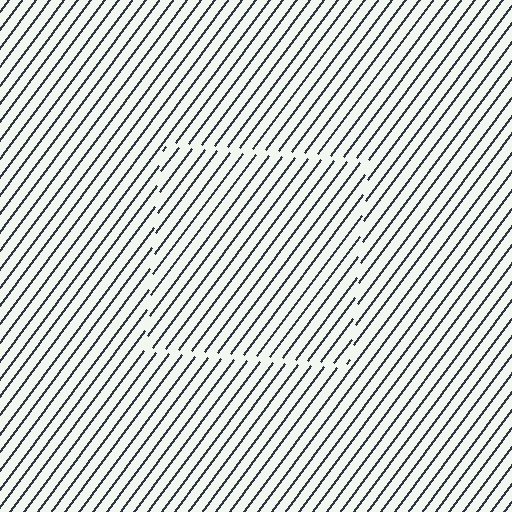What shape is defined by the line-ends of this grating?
An illusory square. The interior of the shape contains the same grating, shifted by half a period — the contour is defined by the phase discontinuity where line-ends from the inner and outer gratings abut.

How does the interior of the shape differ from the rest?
The interior of the shape contains the same grating, shifted by half a period — the contour is defined by the phase discontinuity where line-ends from the inner and outer gratings abut.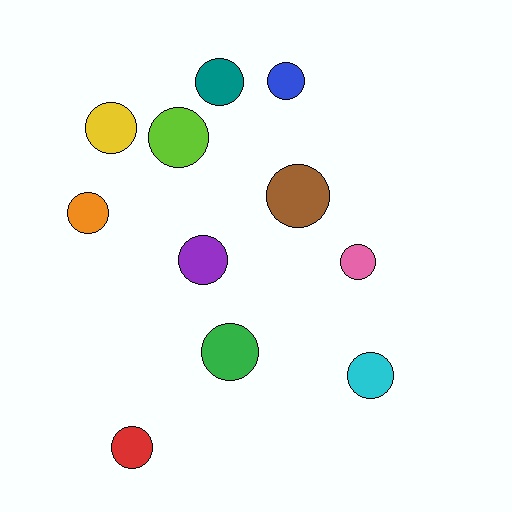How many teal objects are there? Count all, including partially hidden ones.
There is 1 teal object.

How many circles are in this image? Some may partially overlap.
There are 11 circles.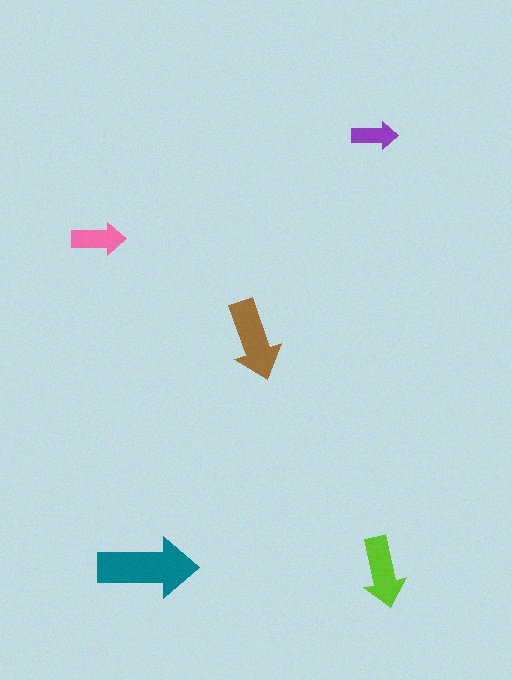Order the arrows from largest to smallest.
the teal one, the brown one, the lime one, the pink one, the purple one.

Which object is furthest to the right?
The lime arrow is rightmost.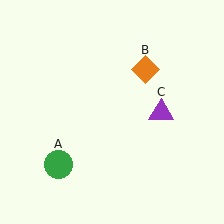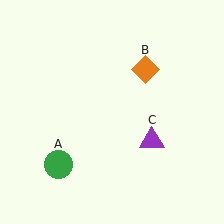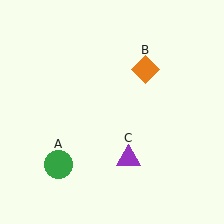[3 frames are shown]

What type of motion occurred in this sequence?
The purple triangle (object C) rotated clockwise around the center of the scene.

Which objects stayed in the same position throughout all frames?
Green circle (object A) and orange diamond (object B) remained stationary.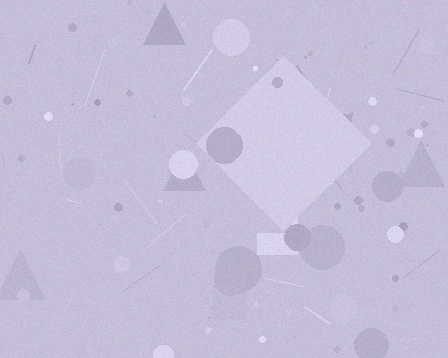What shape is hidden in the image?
A diamond is hidden in the image.